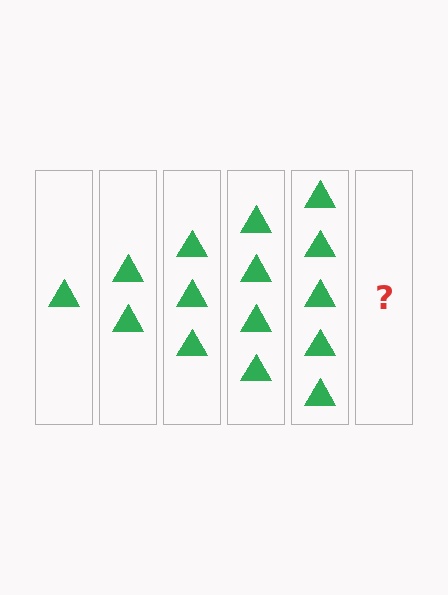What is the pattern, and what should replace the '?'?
The pattern is that each step adds one more triangle. The '?' should be 6 triangles.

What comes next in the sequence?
The next element should be 6 triangles.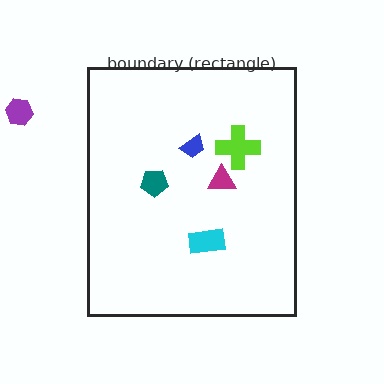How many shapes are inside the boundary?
5 inside, 1 outside.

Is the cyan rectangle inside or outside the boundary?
Inside.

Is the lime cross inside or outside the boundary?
Inside.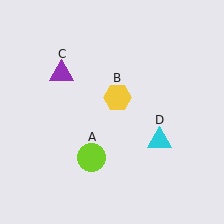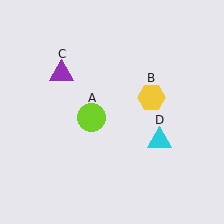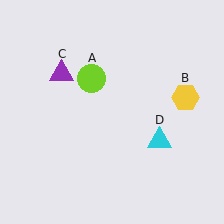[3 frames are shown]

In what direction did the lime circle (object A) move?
The lime circle (object A) moved up.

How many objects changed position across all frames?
2 objects changed position: lime circle (object A), yellow hexagon (object B).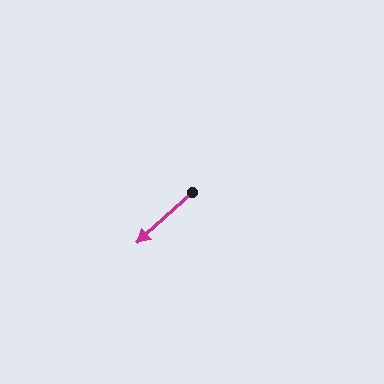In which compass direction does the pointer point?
Southwest.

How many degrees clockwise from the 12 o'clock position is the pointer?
Approximately 227 degrees.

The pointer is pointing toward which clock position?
Roughly 8 o'clock.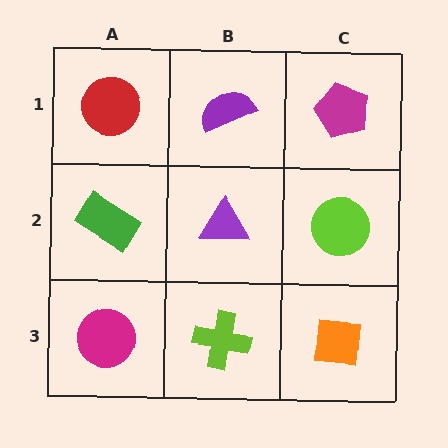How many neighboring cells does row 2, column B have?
4.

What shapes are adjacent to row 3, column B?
A purple triangle (row 2, column B), a magenta circle (row 3, column A), an orange square (row 3, column C).